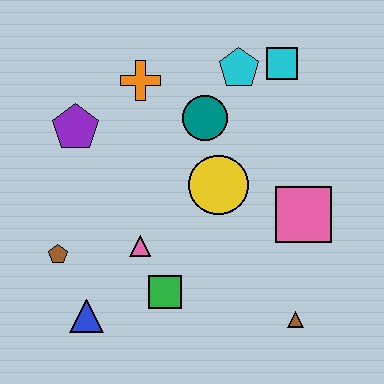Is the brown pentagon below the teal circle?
Yes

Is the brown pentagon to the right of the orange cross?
No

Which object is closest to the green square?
The pink triangle is closest to the green square.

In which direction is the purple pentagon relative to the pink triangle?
The purple pentagon is above the pink triangle.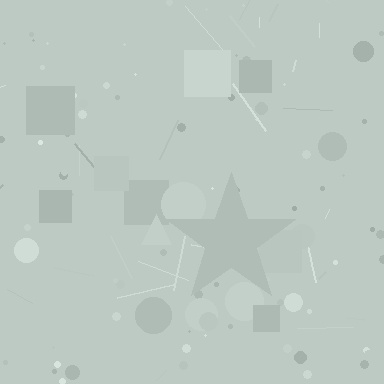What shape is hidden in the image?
A star is hidden in the image.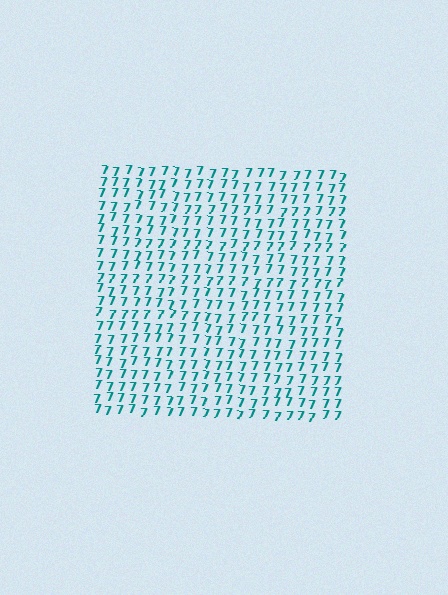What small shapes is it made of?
It is made of small digit 7's.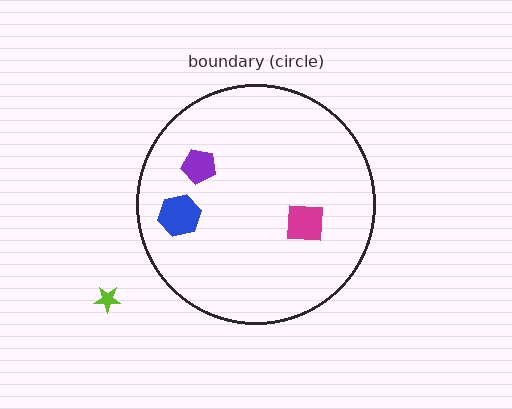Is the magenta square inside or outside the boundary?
Inside.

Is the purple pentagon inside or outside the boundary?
Inside.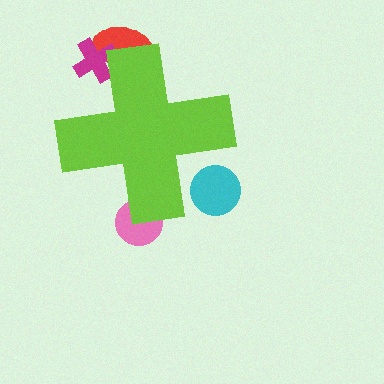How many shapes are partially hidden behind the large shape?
4 shapes are partially hidden.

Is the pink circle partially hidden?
Yes, the pink circle is partially hidden behind the lime cross.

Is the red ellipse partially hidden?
Yes, the red ellipse is partially hidden behind the lime cross.